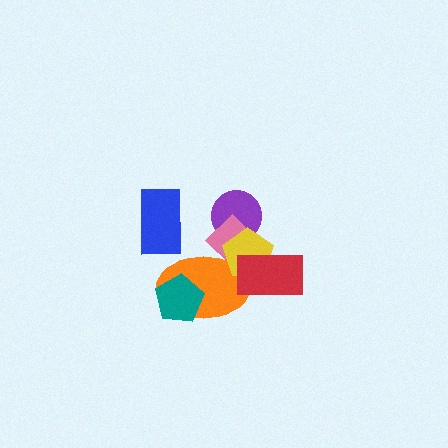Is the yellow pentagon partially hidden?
Yes, it is partially covered by another shape.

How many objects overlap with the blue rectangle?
0 objects overlap with the blue rectangle.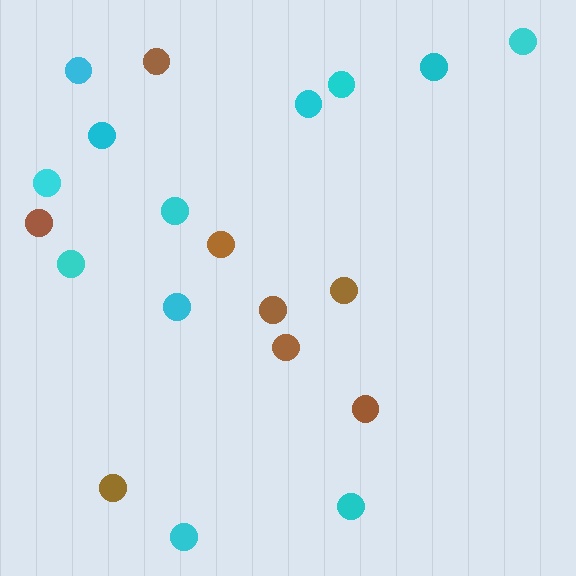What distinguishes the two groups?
There are 2 groups: one group of brown circles (8) and one group of cyan circles (12).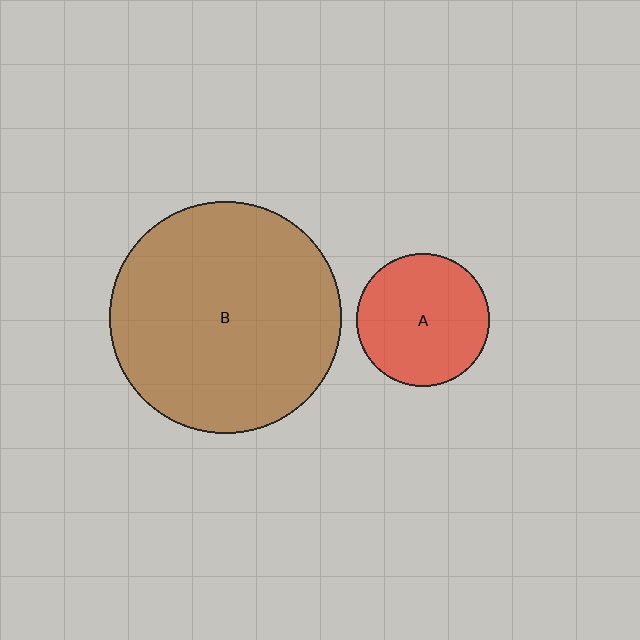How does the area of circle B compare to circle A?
Approximately 3.0 times.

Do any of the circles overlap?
No, none of the circles overlap.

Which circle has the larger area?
Circle B (brown).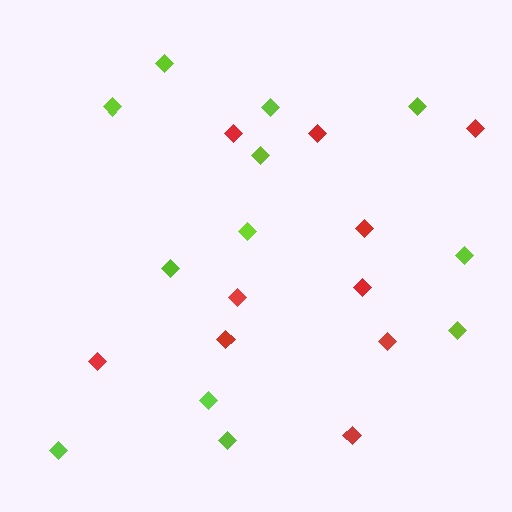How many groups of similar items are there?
There are 2 groups: one group of red diamonds (10) and one group of lime diamonds (12).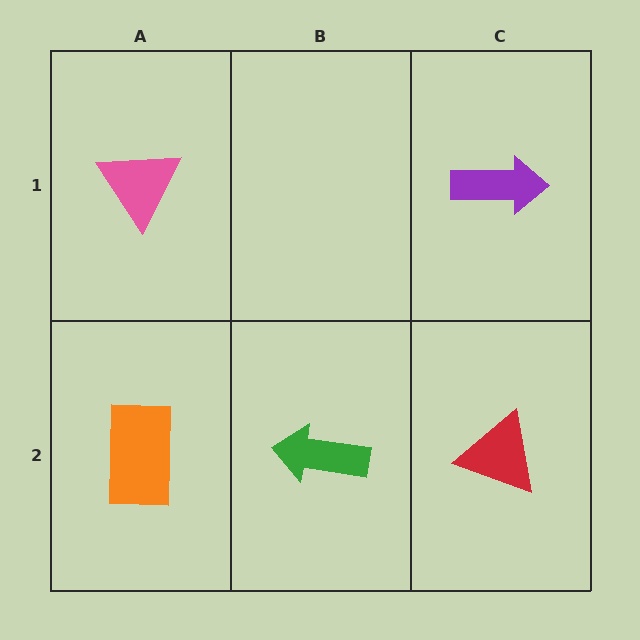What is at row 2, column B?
A green arrow.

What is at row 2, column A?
An orange rectangle.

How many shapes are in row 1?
2 shapes.